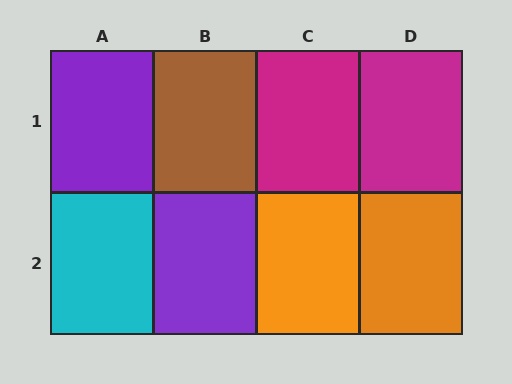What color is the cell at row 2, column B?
Purple.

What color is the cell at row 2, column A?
Cyan.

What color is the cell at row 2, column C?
Orange.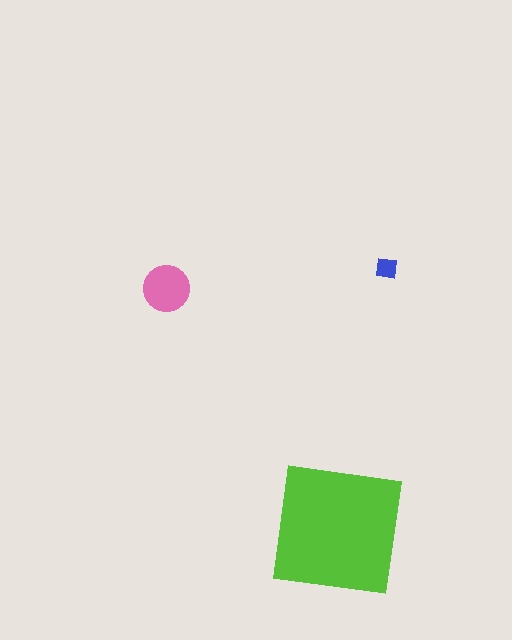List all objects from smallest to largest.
The blue square, the pink circle, the lime square.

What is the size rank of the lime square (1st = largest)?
1st.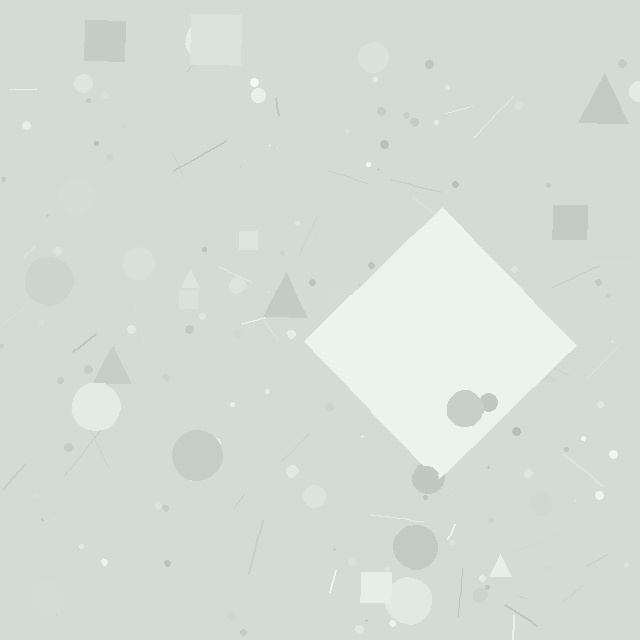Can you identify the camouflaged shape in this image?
The camouflaged shape is a diamond.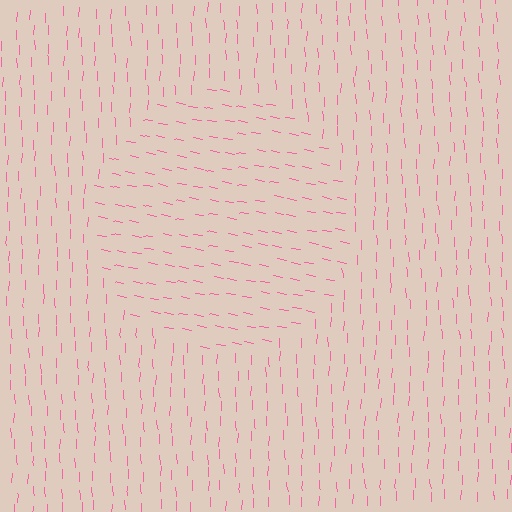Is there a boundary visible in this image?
Yes, there is a texture boundary formed by a change in line orientation.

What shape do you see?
I see a circle.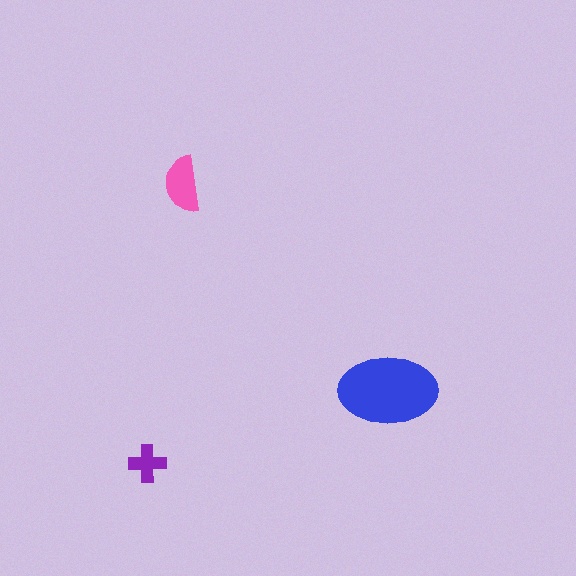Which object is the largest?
The blue ellipse.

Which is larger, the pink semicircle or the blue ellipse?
The blue ellipse.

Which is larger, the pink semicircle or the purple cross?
The pink semicircle.